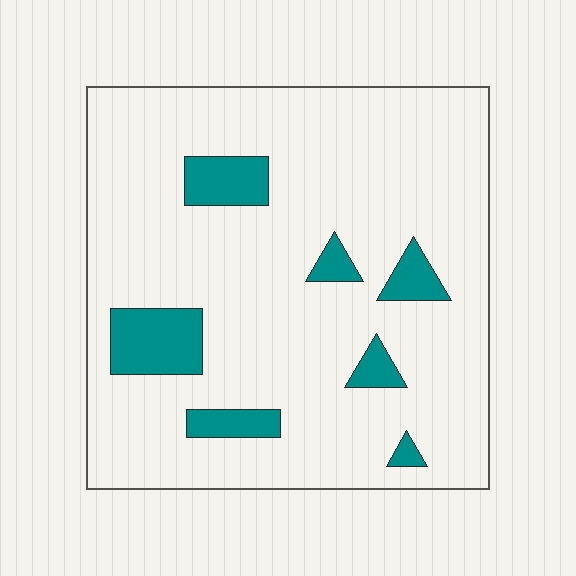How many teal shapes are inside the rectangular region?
7.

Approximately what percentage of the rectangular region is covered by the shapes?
Approximately 10%.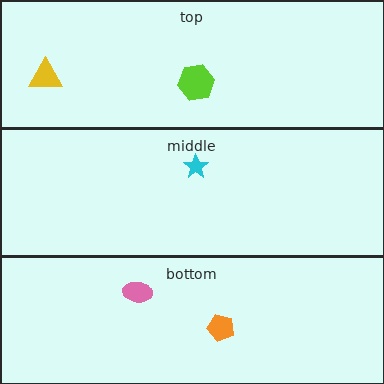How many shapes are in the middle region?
1.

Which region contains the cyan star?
The middle region.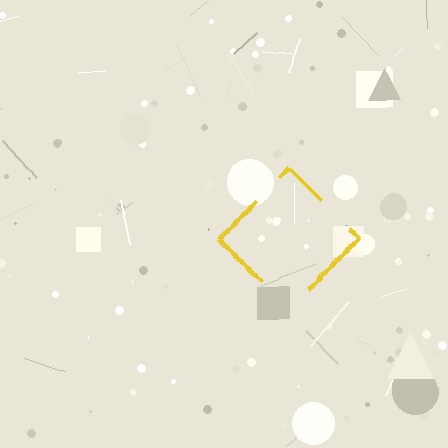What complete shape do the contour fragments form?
The contour fragments form a diamond.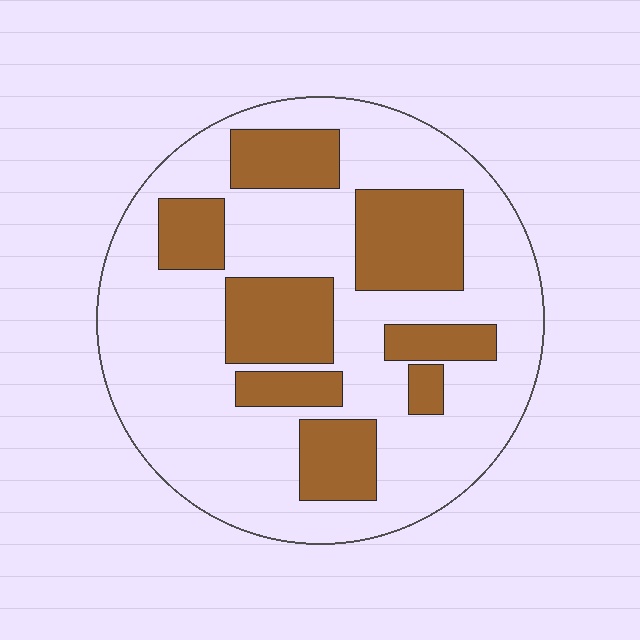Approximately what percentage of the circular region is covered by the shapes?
Approximately 30%.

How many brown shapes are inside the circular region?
8.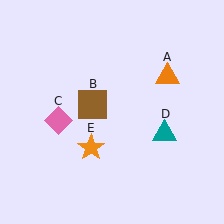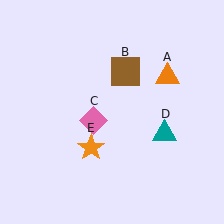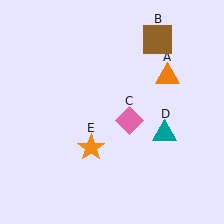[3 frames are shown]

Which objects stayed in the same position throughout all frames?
Orange triangle (object A) and teal triangle (object D) and orange star (object E) remained stationary.